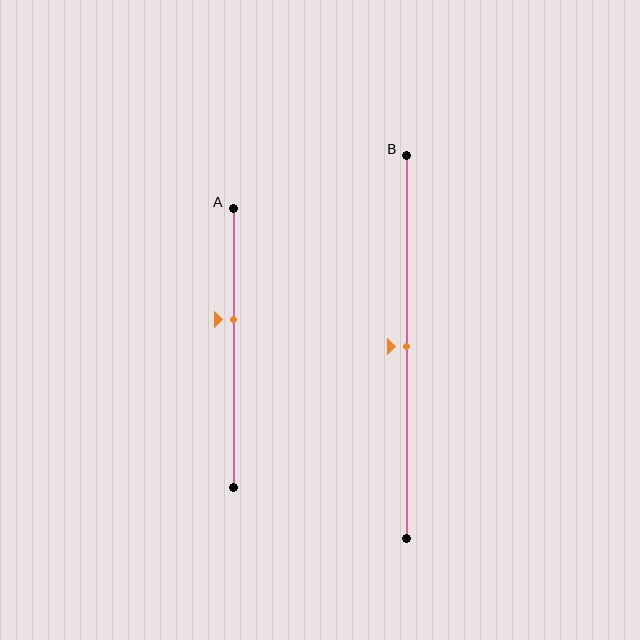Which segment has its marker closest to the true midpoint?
Segment B has its marker closest to the true midpoint.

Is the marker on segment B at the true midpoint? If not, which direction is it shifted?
Yes, the marker on segment B is at the true midpoint.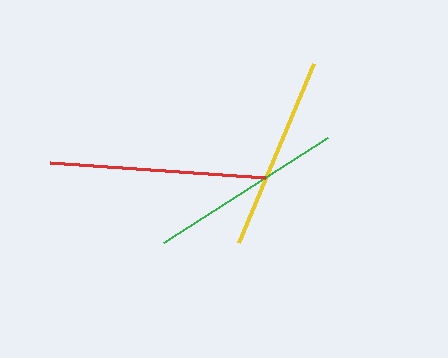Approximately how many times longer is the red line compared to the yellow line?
The red line is approximately 1.1 times the length of the yellow line.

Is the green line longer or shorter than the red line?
The red line is longer than the green line.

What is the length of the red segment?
The red segment is approximately 215 pixels long.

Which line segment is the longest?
The red line is the longest at approximately 215 pixels.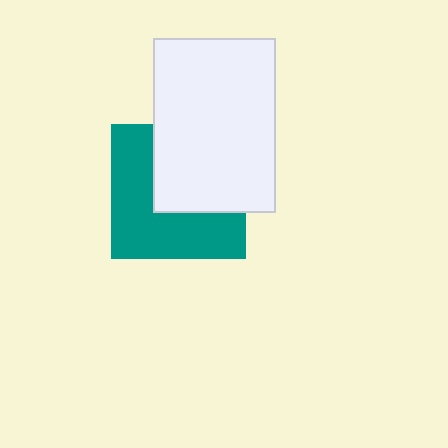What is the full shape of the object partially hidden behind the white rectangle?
The partially hidden object is a teal square.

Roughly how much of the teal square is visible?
About half of it is visible (roughly 55%).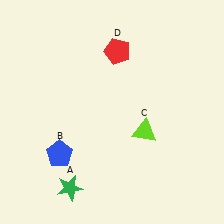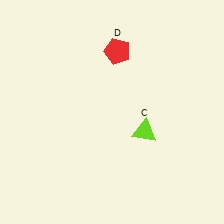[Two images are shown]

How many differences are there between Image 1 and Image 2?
There are 2 differences between the two images.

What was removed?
The green star (A), the blue pentagon (B) were removed in Image 2.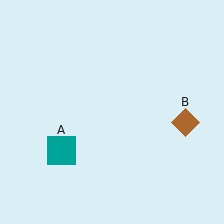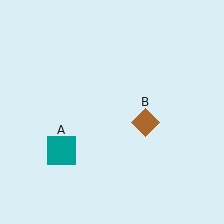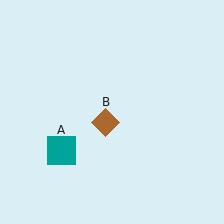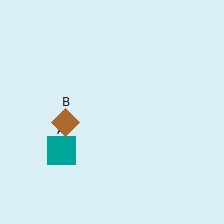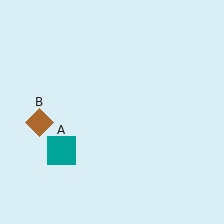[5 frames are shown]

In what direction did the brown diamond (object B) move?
The brown diamond (object B) moved left.